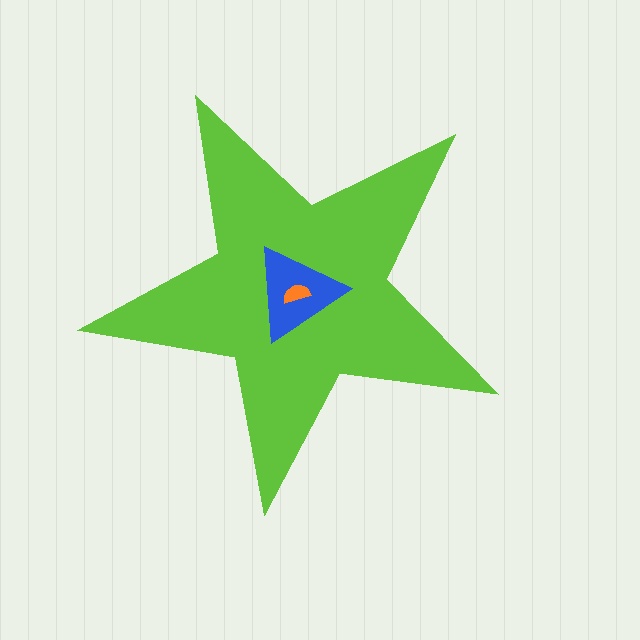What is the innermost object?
The orange semicircle.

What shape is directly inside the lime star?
The blue triangle.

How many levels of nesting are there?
3.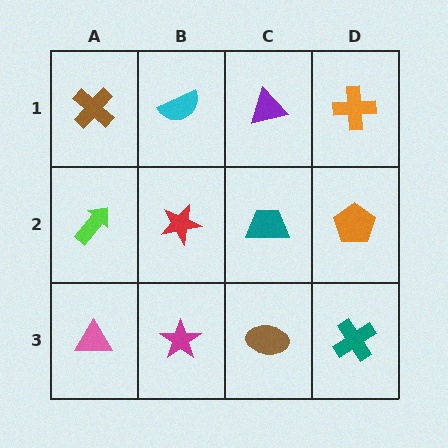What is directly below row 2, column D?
A teal cross.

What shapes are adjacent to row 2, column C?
A purple triangle (row 1, column C), a brown ellipse (row 3, column C), a red star (row 2, column B), an orange pentagon (row 2, column D).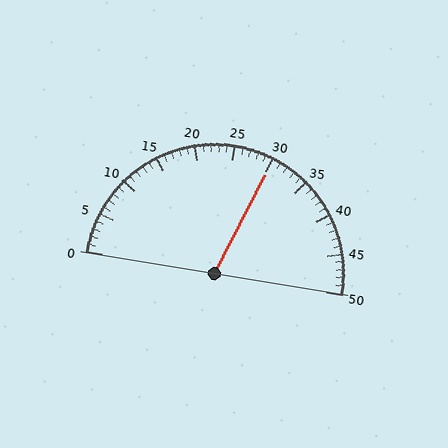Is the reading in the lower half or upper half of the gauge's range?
The reading is in the upper half of the range (0 to 50).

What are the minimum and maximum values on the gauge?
The gauge ranges from 0 to 50.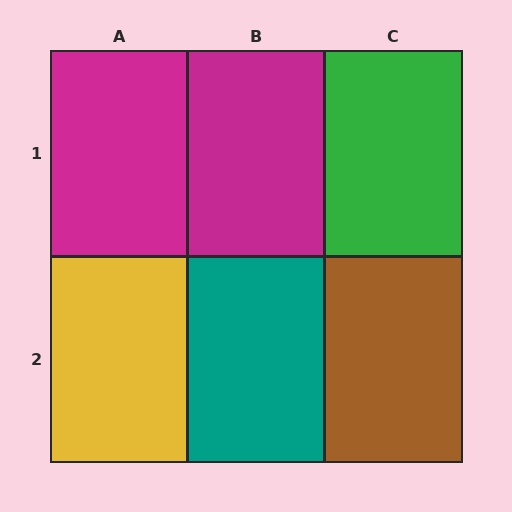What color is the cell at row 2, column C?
Brown.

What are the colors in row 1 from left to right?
Magenta, magenta, green.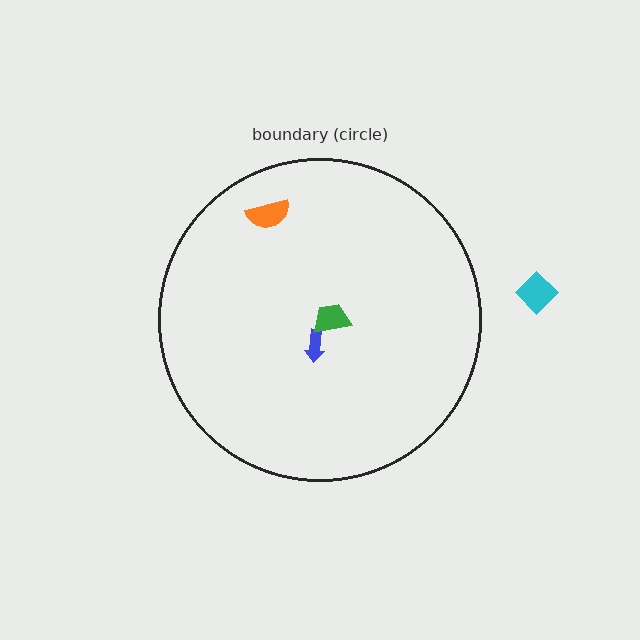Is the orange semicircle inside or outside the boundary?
Inside.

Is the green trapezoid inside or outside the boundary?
Inside.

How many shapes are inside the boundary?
3 inside, 1 outside.